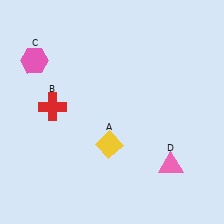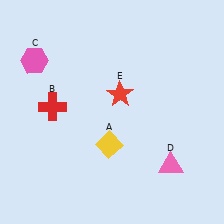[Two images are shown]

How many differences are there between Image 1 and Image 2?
There is 1 difference between the two images.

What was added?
A red star (E) was added in Image 2.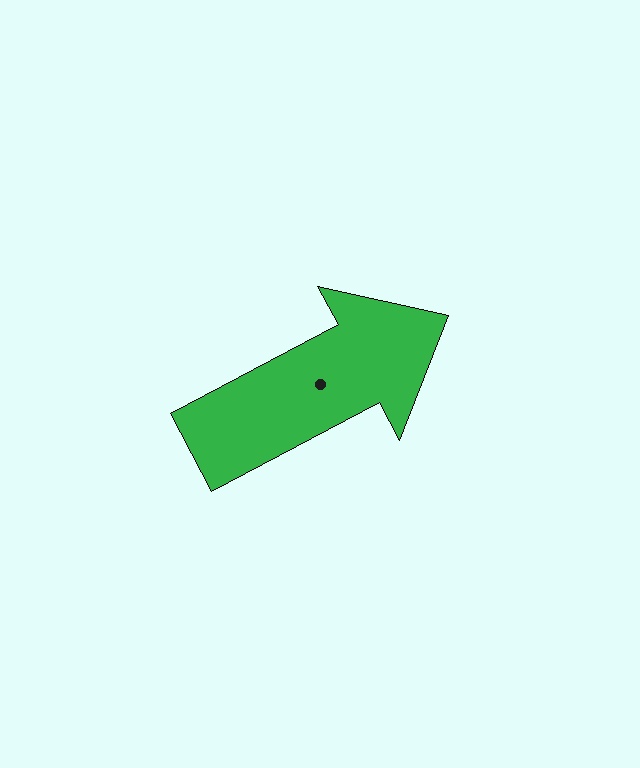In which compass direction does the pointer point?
Northeast.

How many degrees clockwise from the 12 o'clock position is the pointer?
Approximately 62 degrees.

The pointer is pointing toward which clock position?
Roughly 2 o'clock.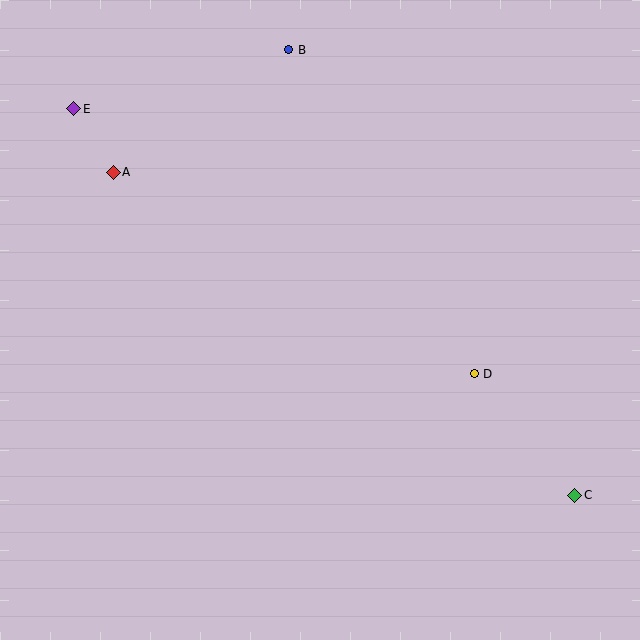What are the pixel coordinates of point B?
Point B is at (289, 50).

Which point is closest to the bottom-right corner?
Point C is closest to the bottom-right corner.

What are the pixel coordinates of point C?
Point C is at (575, 495).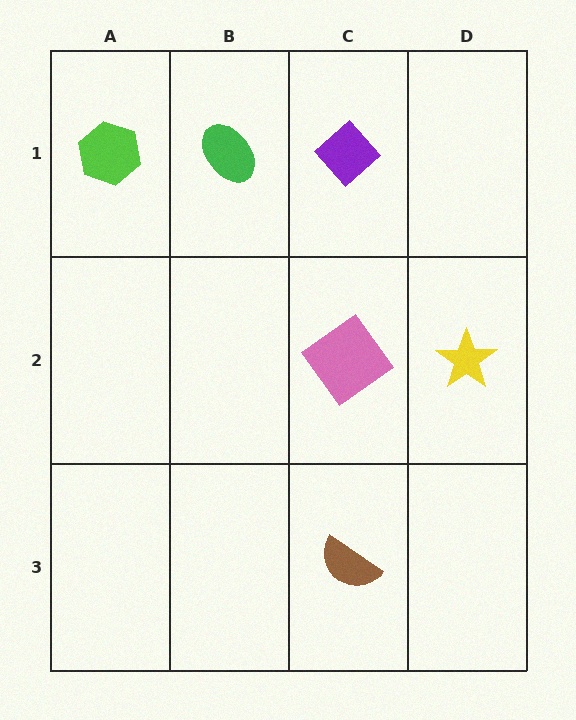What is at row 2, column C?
A pink diamond.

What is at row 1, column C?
A purple diamond.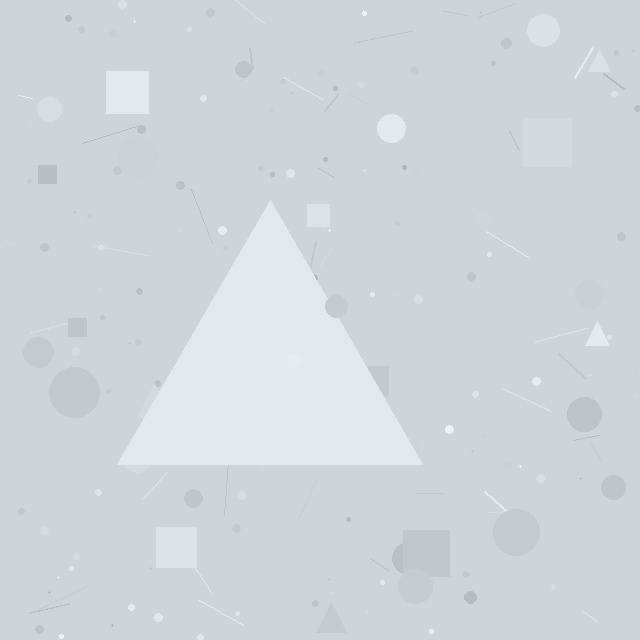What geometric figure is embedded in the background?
A triangle is embedded in the background.